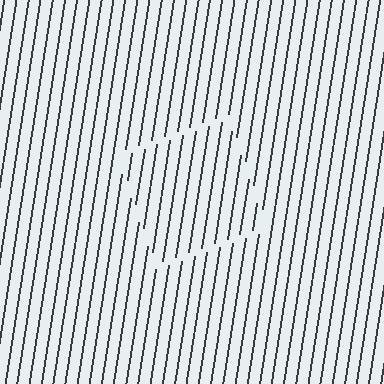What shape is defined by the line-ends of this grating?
An illusory square. The interior of the shape contains the same grating, shifted by half a period — the contour is defined by the phase discontinuity where line-ends from the inner and outer gratings abut.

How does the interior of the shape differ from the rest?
The interior of the shape contains the same grating, shifted by half a period — the contour is defined by the phase discontinuity where line-ends from the inner and outer gratings abut.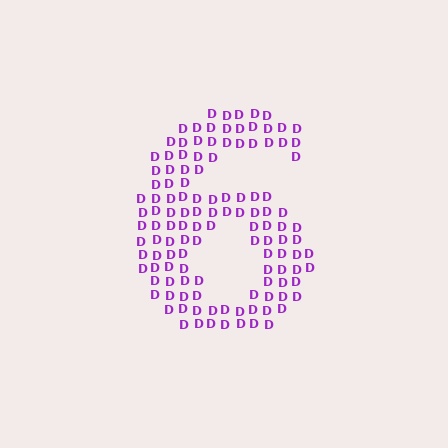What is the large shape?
The large shape is the digit 6.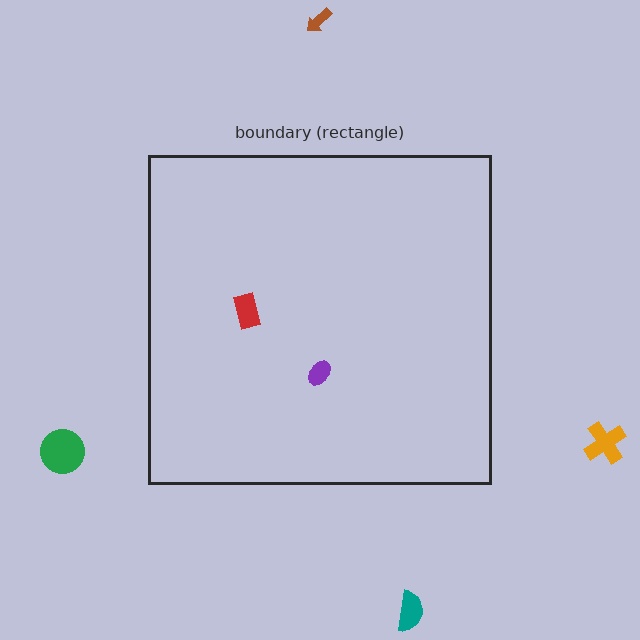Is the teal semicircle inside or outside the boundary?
Outside.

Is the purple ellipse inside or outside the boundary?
Inside.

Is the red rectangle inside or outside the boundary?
Inside.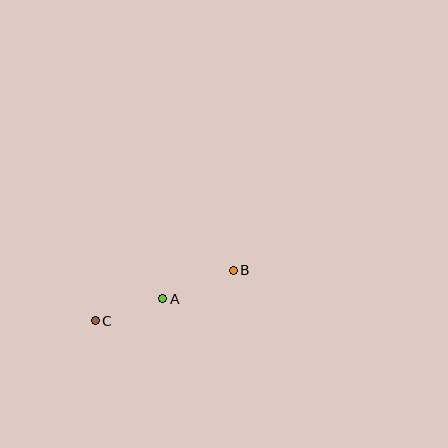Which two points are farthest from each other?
Points B and C are farthest from each other.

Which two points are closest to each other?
Points A and C are closest to each other.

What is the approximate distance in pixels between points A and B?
The distance between A and B is approximately 76 pixels.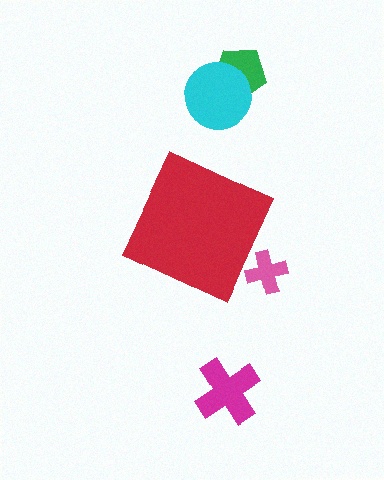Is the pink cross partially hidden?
Yes, the pink cross is partially hidden behind the red diamond.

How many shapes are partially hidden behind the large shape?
1 shape is partially hidden.